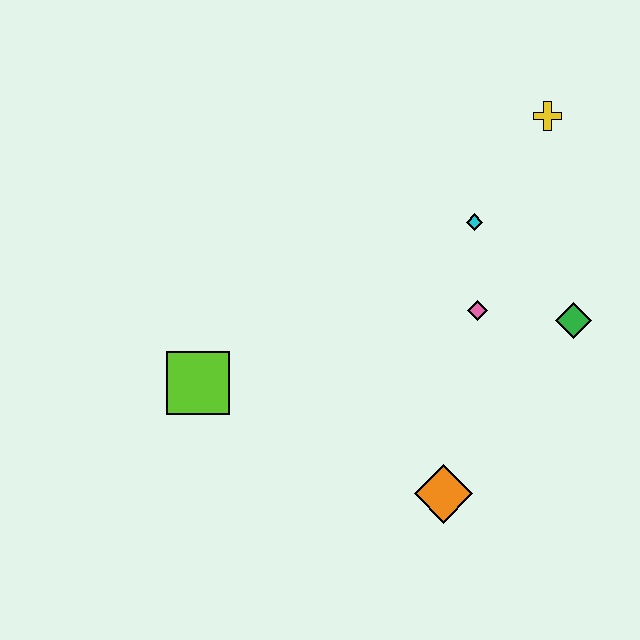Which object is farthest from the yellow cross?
The lime square is farthest from the yellow cross.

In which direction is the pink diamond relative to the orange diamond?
The pink diamond is above the orange diamond.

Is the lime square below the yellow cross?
Yes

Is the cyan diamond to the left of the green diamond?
Yes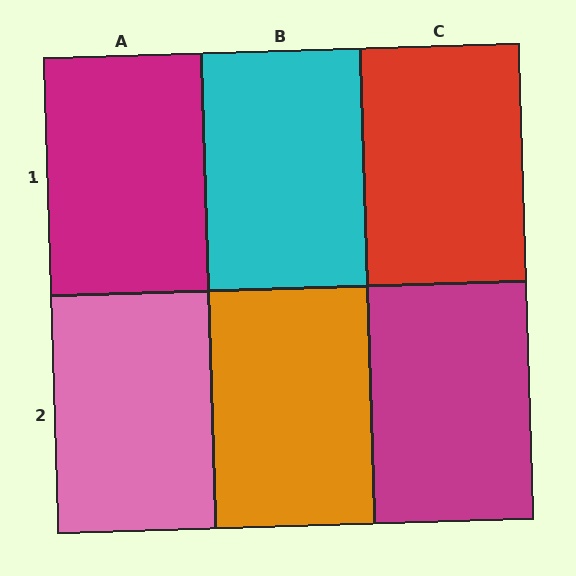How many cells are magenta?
2 cells are magenta.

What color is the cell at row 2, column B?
Orange.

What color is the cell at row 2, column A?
Pink.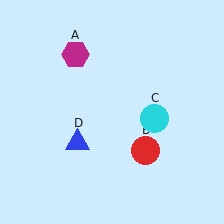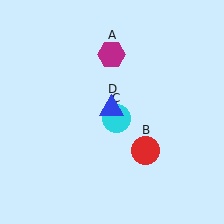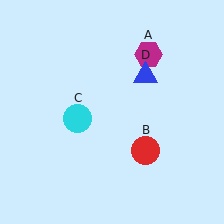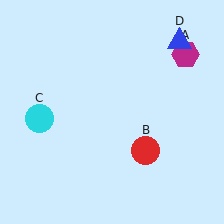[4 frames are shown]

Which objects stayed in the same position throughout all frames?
Red circle (object B) remained stationary.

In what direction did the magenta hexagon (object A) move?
The magenta hexagon (object A) moved right.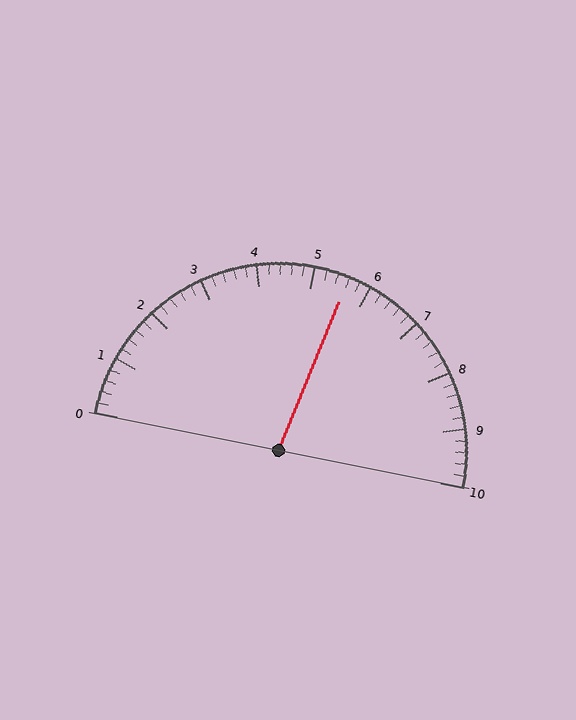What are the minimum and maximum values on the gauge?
The gauge ranges from 0 to 10.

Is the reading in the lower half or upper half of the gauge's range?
The reading is in the upper half of the range (0 to 10).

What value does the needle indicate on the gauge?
The needle indicates approximately 5.6.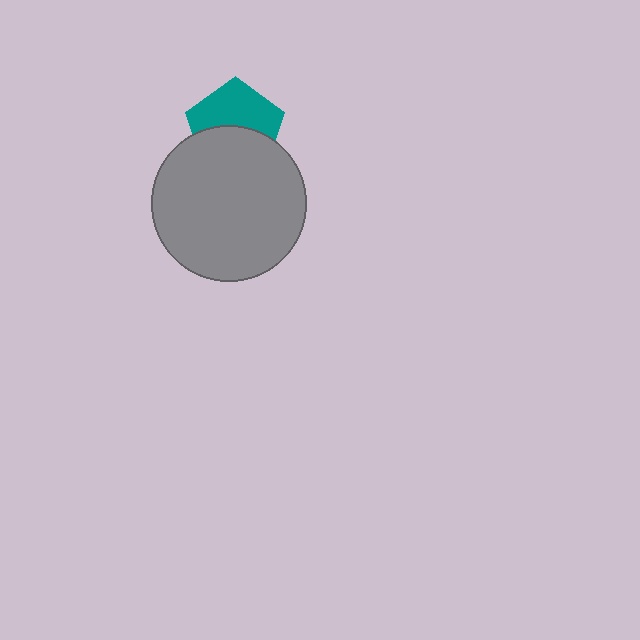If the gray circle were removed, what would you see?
You would see the complete teal pentagon.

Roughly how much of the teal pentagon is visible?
About half of it is visible (roughly 52%).